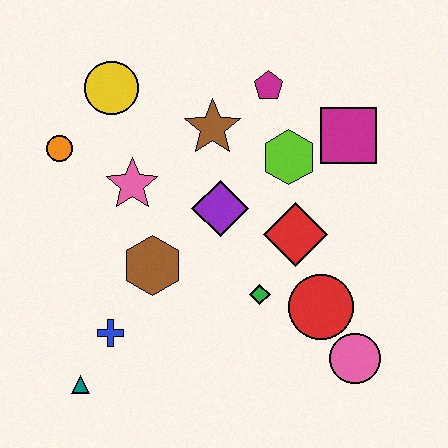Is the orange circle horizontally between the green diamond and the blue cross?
No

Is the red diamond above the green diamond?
Yes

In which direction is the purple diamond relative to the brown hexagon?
The purple diamond is to the right of the brown hexagon.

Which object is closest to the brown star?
The magenta pentagon is closest to the brown star.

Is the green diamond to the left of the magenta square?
Yes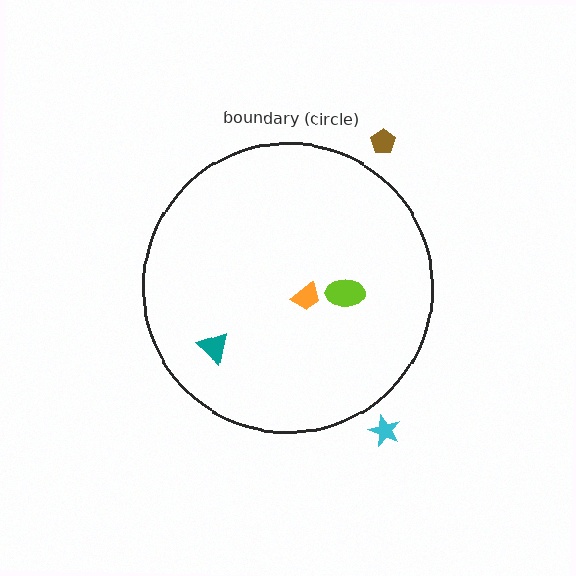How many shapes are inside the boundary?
3 inside, 2 outside.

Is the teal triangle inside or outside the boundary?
Inside.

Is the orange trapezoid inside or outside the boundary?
Inside.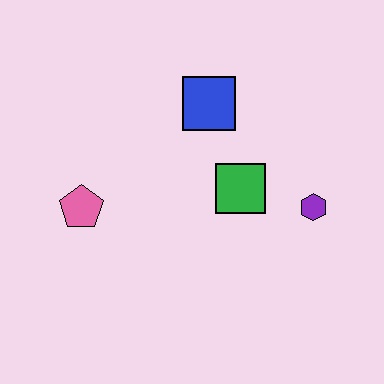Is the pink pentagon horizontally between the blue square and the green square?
No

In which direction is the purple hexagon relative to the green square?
The purple hexagon is to the right of the green square.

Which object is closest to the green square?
The purple hexagon is closest to the green square.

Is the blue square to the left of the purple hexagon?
Yes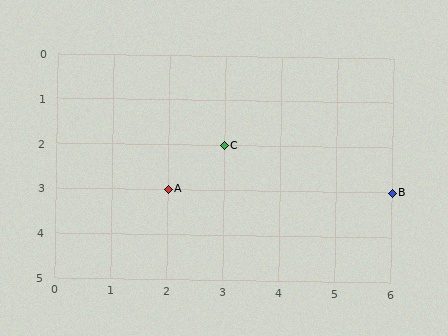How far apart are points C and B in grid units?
Points C and B are 3 columns and 1 row apart (about 3.2 grid units diagonally).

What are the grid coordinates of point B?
Point B is at grid coordinates (6, 3).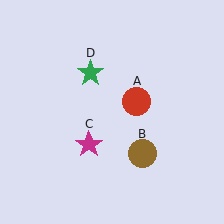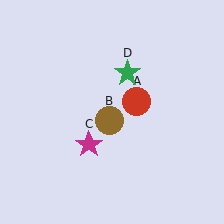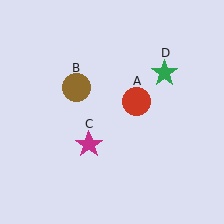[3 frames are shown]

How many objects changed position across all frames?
2 objects changed position: brown circle (object B), green star (object D).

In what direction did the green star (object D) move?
The green star (object D) moved right.